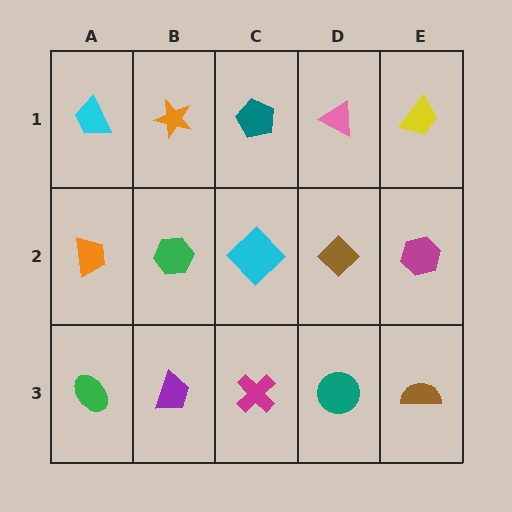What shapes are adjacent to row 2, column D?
A pink triangle (row 1, column D), a teal circle (row 3, column D), a cyan diamond (row 2, column C), a magenta hexagon (row 2, column E).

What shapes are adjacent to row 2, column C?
A teal pentagon (row 1, column C), a magenta cross (row 3, column C), a green hexagon (row 2, column B), a brown diamond (row 2, column D).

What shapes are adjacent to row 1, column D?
A brown diamond (row 2, column D), a teal pentagon (row 1, column C), a yellow trapezoid (row 1, column E).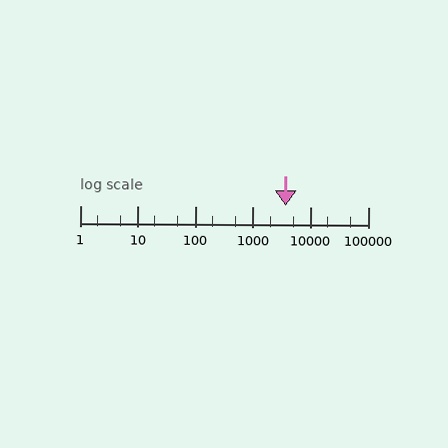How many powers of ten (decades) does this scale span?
The scale spans 5 decades, from 1 to 100000.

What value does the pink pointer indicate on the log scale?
The pointer indicates approximately 3700.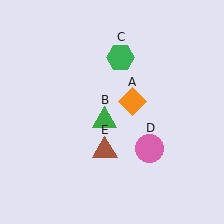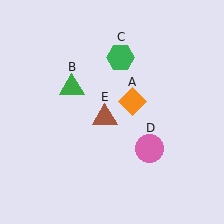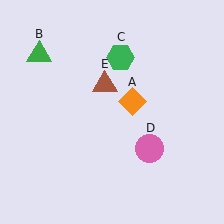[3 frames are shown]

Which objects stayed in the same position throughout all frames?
Orange diamond (object A) and green hexagon (object C) and pink circle (object D) remained stationary.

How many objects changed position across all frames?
2 objects changed position: green triangle (object B), brown triangle (object E).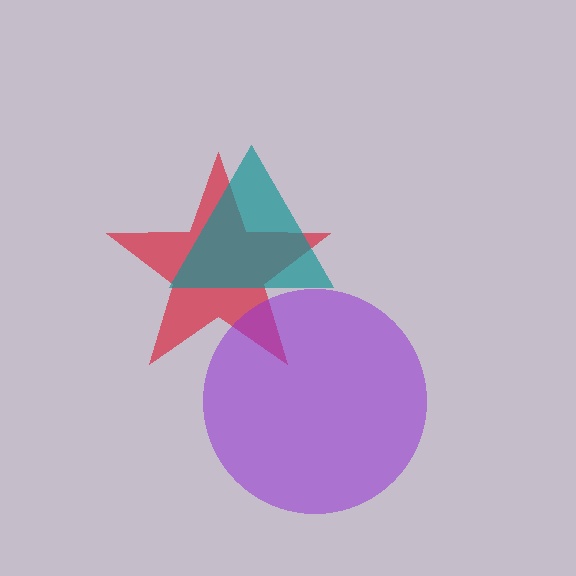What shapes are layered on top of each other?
The layered shapes are: a red star, a purple circle, a teal triangle.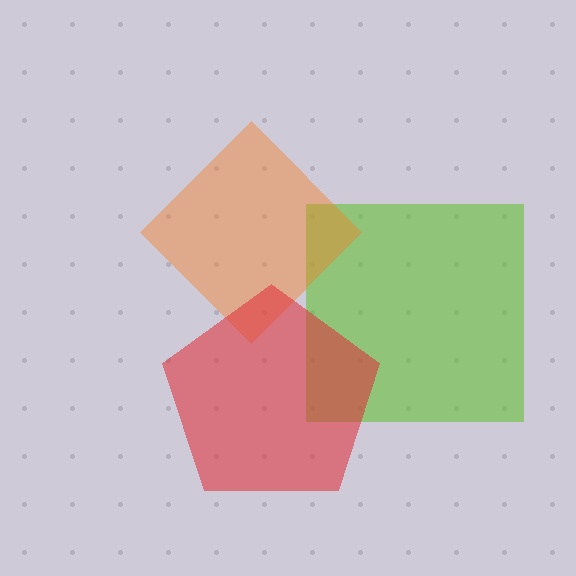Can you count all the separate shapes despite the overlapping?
Yes, there are 3 separate shapes.